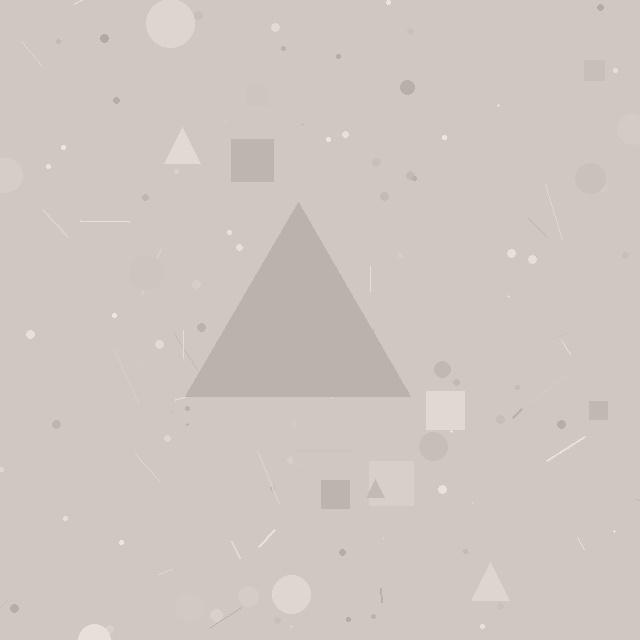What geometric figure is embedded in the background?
A triangle is embedded in the background.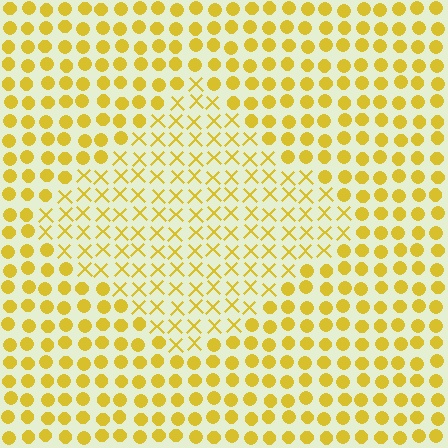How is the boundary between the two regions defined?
The boundary is defined by a change in element shape: X marks inside vs. circles outside. All elements share the same color and spacing.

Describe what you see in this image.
The image is filled with small yellow elements arranged in a uniform grid. A diamond-shaped region contains X marks, while the surrounding area contains circles. The boundary is defined purely by the change in element shape.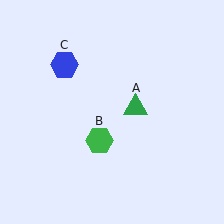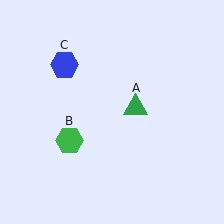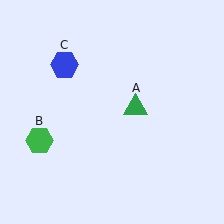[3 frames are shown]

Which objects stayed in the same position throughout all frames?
Green triangle (object A) and blue hexagon (object C) remained stationary.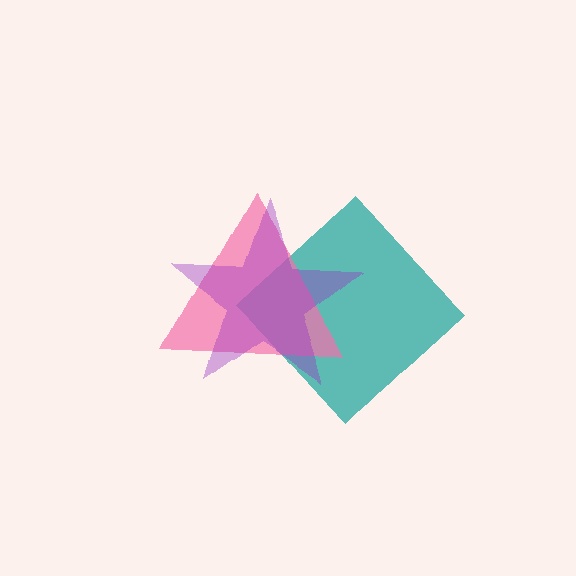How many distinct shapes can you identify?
There are 3 distinct shapes: a teal diamond, a pink triangle, a purple star.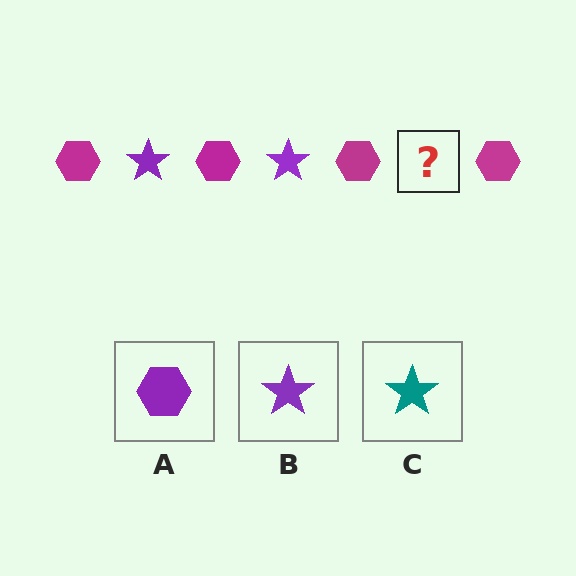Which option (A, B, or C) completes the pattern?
B.